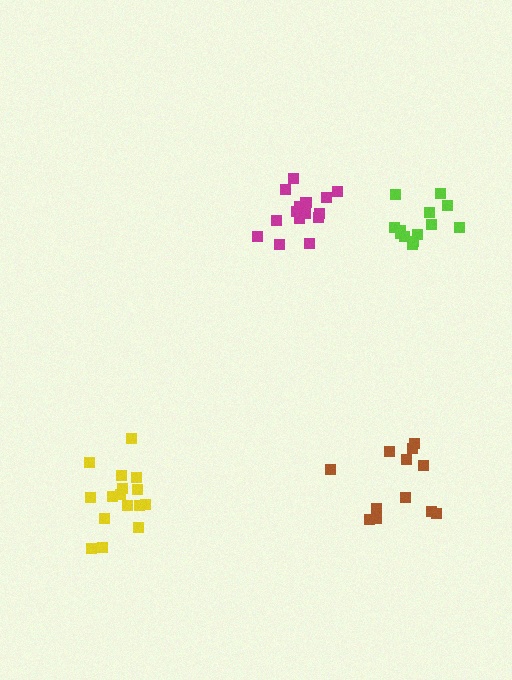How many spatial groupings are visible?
There are 4 spatial groupings.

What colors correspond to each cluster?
The clusters are colored: magenta, brown, lime, yellow.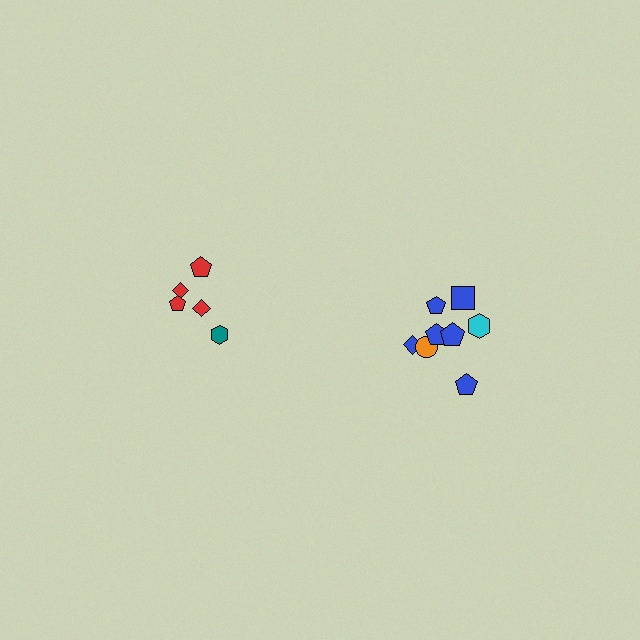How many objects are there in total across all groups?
There are 13 objects.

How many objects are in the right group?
There are 8 objects.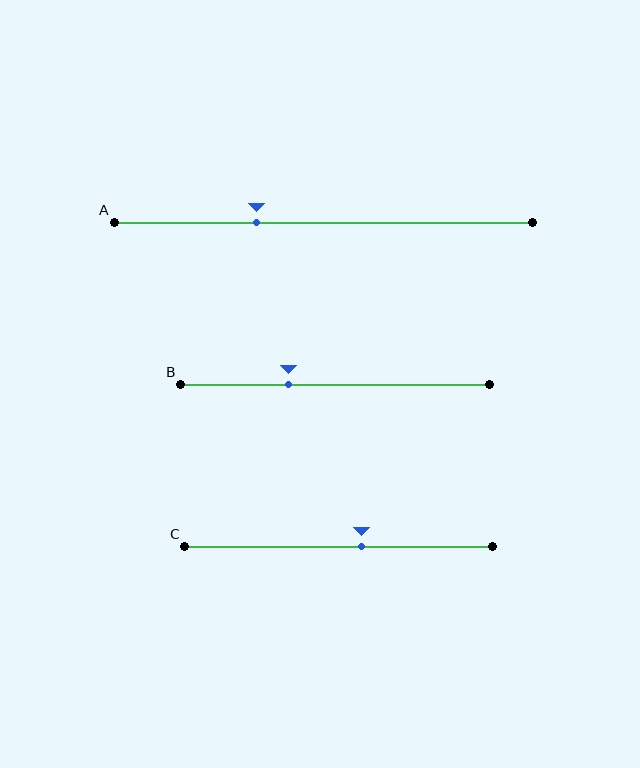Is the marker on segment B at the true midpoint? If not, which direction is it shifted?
No, the marker on segment B is shifted to the left by about 15% of the segment length.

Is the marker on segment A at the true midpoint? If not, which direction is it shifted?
No, the marker on segment A is shifted to the left by about 16% of the segment length.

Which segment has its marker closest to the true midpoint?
Segment C has its marker closest to the true midpoint.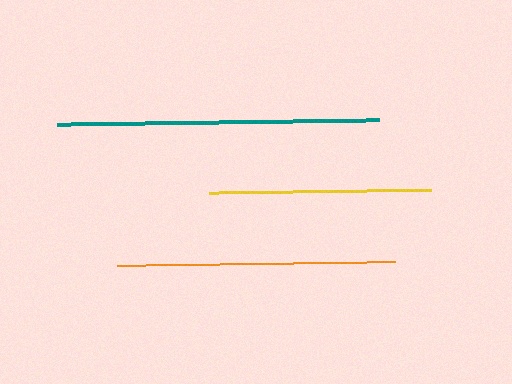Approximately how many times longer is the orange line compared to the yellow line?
The orange line is approximately 1.2 times the length of the yellow line.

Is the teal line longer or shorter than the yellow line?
The teal line is longer than the yellow line.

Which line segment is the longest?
The teal line is the longest at approximately 322 pixels.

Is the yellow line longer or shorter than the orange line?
The orange line is longer than the yellow line.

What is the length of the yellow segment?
The yellow segment is approximately 222 pixels long.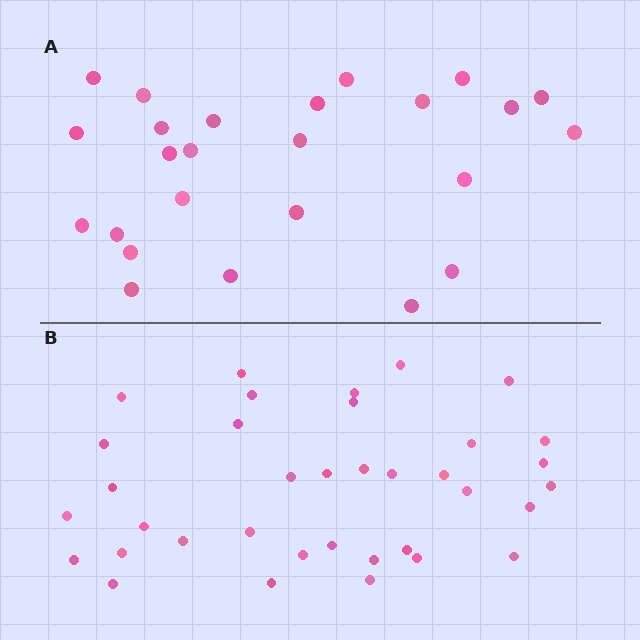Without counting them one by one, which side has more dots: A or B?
Region B (the bottom region) has more dots.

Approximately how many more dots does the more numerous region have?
Region B has roughly 12 or so more dots than region A.